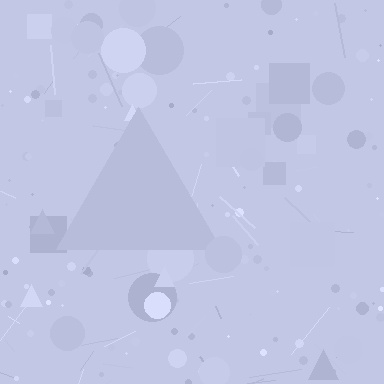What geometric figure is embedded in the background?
A triangle is embedded in the background.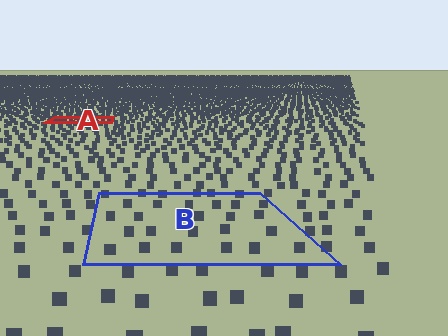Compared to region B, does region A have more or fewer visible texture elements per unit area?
Region A has more texture elements per unit area — they are packed more densely because it is farther away.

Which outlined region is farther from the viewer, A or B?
Region A is farther from the viewer — the texture elements inside it appear smaller and more densely packed.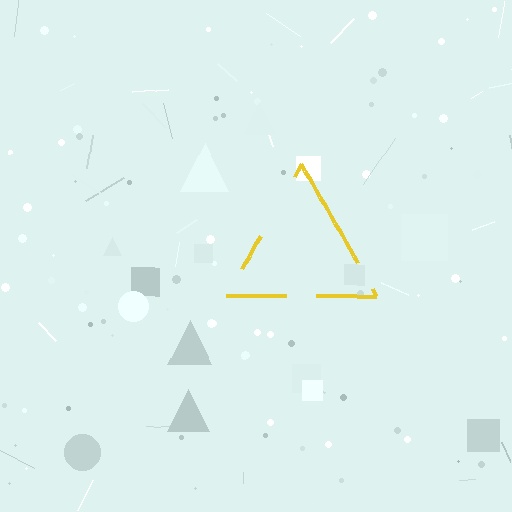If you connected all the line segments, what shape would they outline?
They would outline a triangle.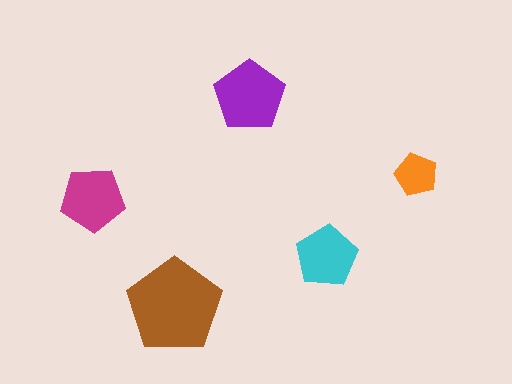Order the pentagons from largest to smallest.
the brown one, the purple one, the magenta one, the cyan one, the orange one.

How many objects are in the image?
There are 5 objects in the image.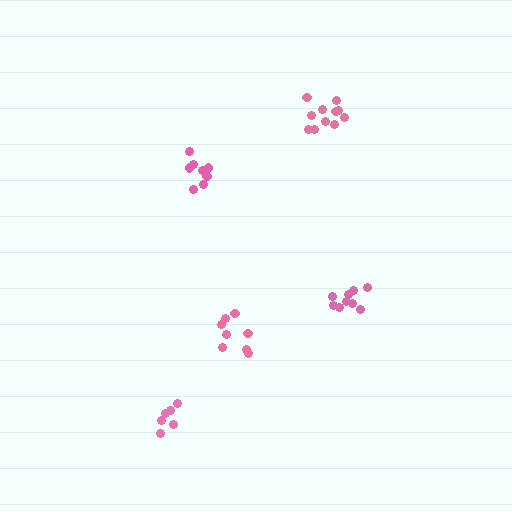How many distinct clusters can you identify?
There are 5 distinct clusters.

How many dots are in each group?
Group 1: 9 dots, Group 2: 9 dots, Group 3: 11 dots, Group 4: 6 dots, Group 5: 8 dots (43 total).